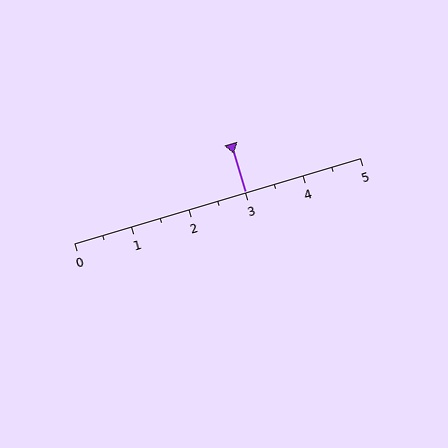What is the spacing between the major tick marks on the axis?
The major ticks are spaced 1 apart.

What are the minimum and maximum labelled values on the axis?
The axis runs from 0 to 5.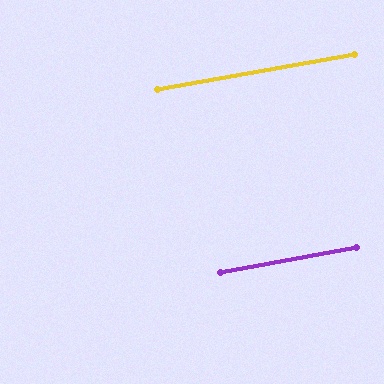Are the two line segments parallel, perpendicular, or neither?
Parallel — their directions differ by only 0.4°.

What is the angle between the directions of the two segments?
Approximately 0 degrees.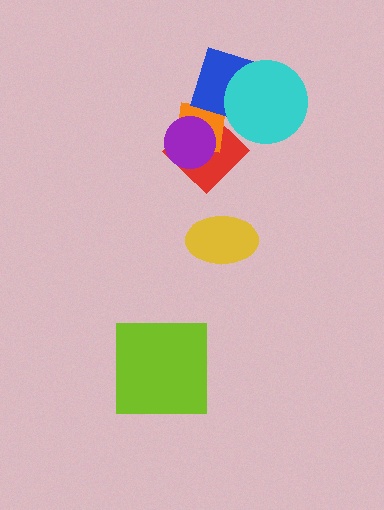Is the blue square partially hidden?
Yes, it is partially covered by another shape.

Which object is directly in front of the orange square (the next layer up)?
The purple circle is directly in front of the orange square.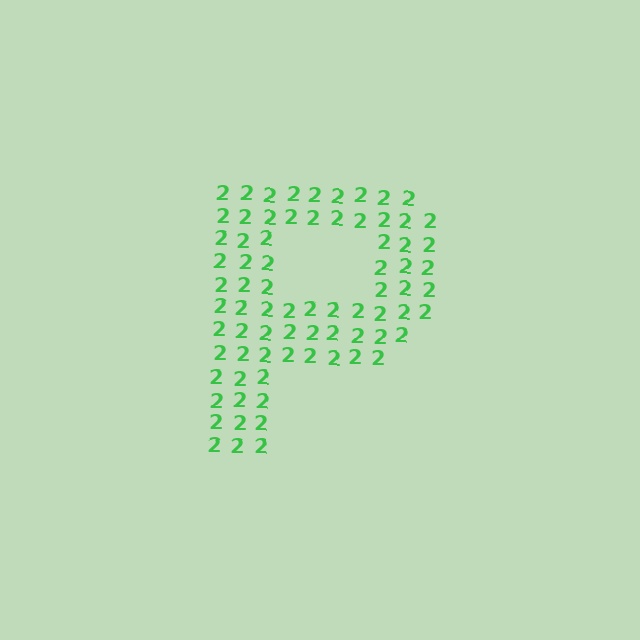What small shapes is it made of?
It is made of small digit 2's.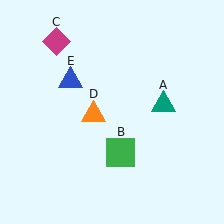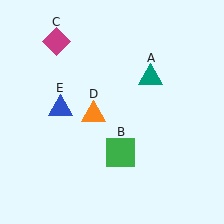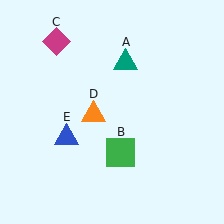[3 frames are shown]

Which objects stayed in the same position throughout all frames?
Green square (object B) and magenta diamond (object C) and orange triangle (object D) remained stationary.